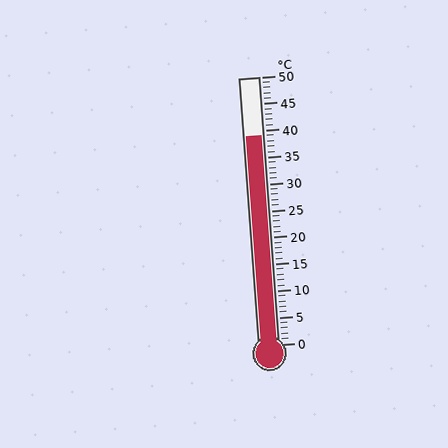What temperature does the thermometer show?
The thermometer shows approximately 39°C.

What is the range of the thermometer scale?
The thermometer scale ranges from 0°C to 50°C.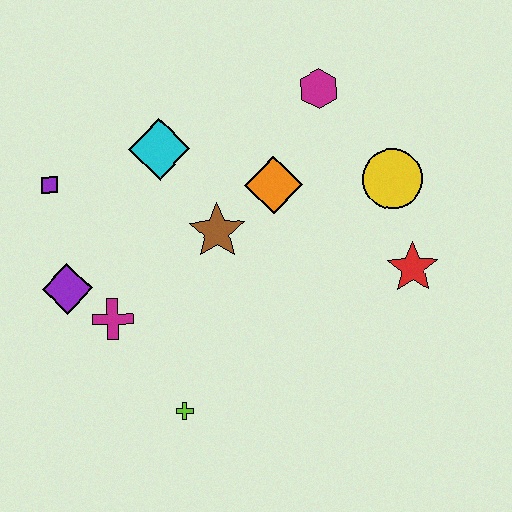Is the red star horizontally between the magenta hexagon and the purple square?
No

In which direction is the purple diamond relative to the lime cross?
The purple diamond is above the lime cross.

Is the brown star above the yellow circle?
No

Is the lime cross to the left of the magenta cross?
No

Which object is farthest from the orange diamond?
The lime cross is farthest from the orange diamond.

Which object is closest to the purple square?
The purple diamond is closest to the purple square.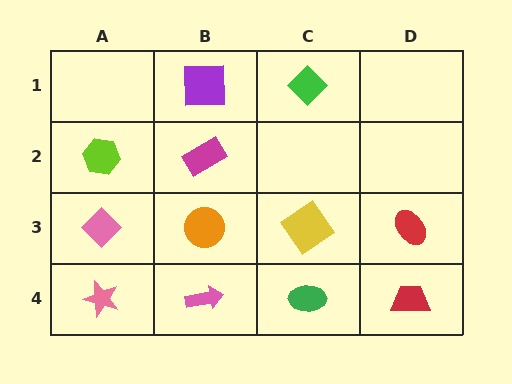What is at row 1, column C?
A green diamond.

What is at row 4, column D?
A red trapezoid.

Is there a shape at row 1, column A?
No, that cell is empty.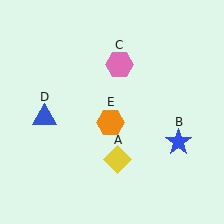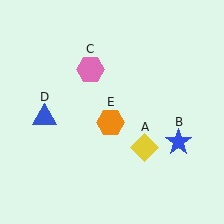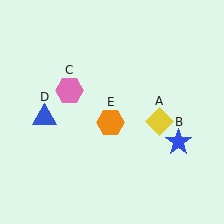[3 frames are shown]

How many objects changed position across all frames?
2 objects changed position: yellow diamond (object A), pink hexagon (object C).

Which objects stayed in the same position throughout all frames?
Blue star (object B) and blue triangle (object D) and orange hexagon (object E) remained stationary.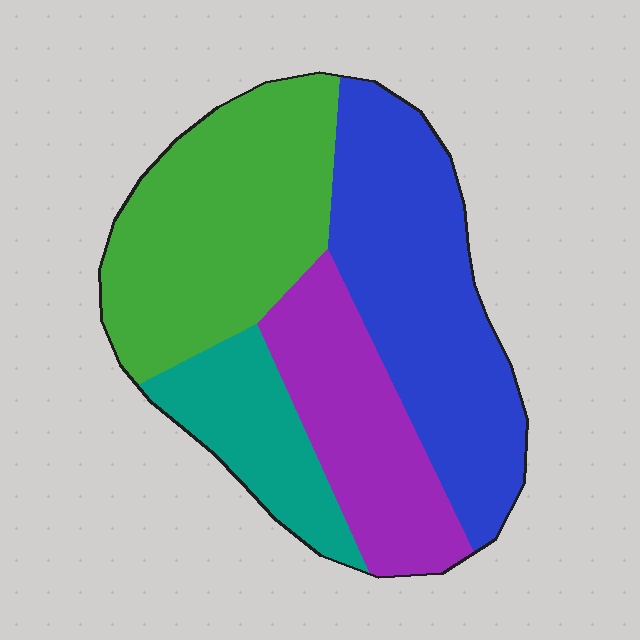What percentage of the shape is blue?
Blue takes up between a quarter and a half of the shape.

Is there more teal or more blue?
Blue.